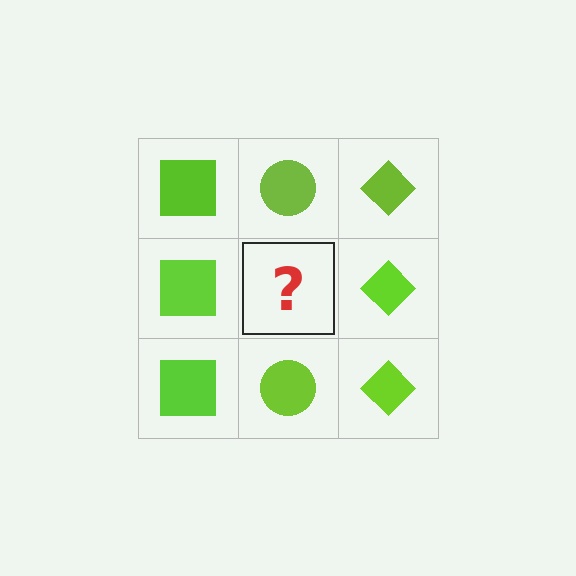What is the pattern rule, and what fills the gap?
The rule is that each column has a consistent shape. The gap should be filled with a lime circle.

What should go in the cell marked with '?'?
The missing cell should contain a lime circle.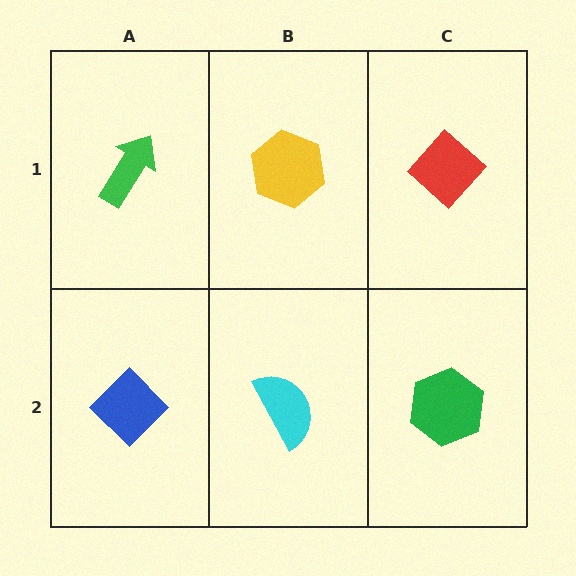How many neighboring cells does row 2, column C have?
2.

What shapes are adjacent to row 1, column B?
A cyan semicircle (row 2, column B), a green arrow (row 1, column A), a red diamond (row 1, column C).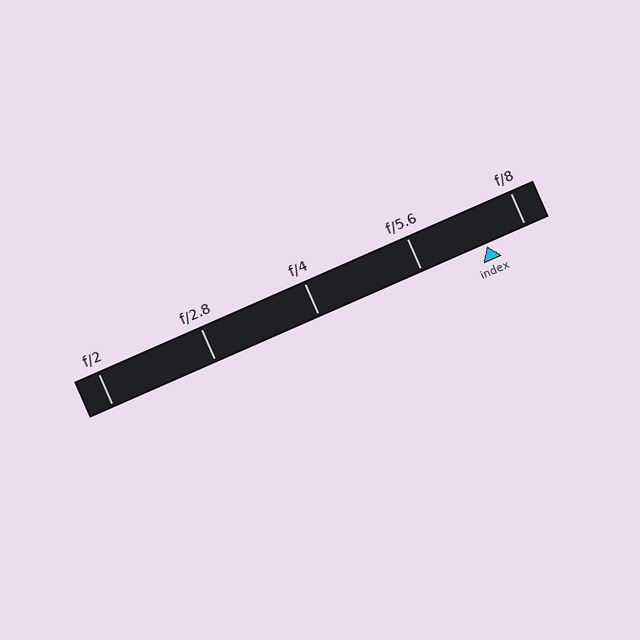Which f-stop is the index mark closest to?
The index mark is closest to f/8.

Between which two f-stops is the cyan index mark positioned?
The index mark is between f/5.6 and f/8.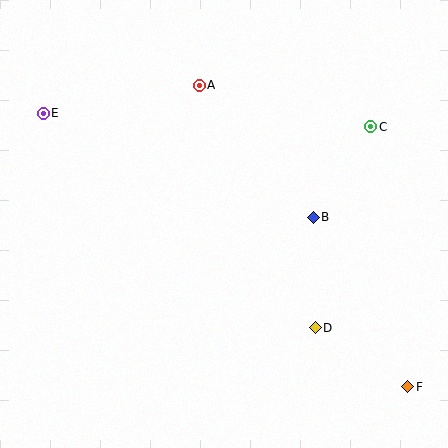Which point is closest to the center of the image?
Point B at (313, 217) is closest to the center.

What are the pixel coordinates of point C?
Point C is at (371, 127).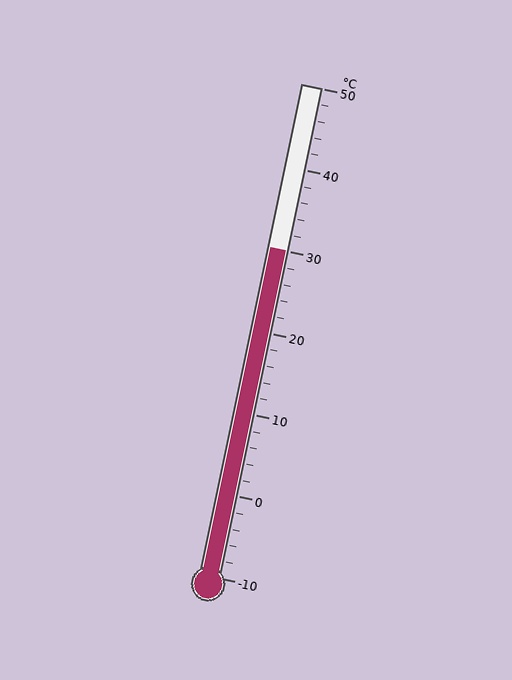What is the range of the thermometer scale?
The thermometer scale ranges from -10°C to 50°C.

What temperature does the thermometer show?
The thermometer shows approximately 30°C.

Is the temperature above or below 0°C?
The temperature is above 0°C.